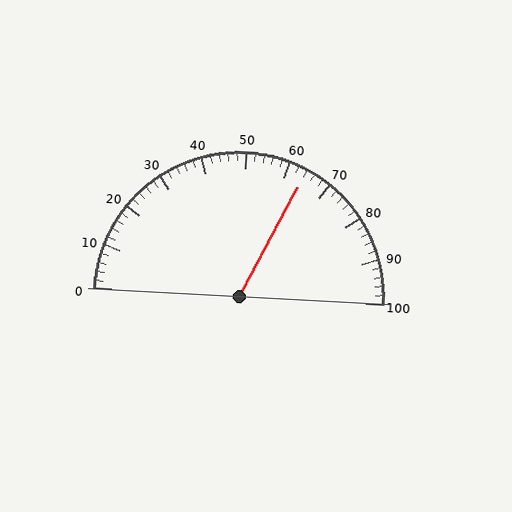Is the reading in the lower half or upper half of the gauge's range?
The reading is in the upper half of the range (0 to 100).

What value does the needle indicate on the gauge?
The needle indicates approximately 64.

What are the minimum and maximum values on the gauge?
The gauge ranges from 0 to 100.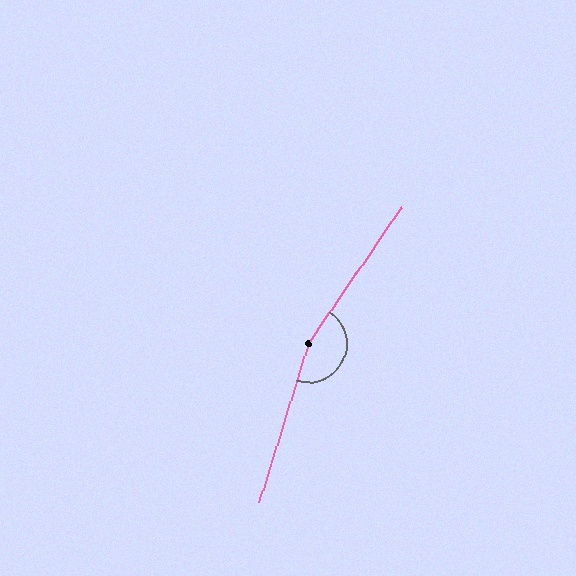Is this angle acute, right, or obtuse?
It is obtuse.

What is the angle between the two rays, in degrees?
Approximately 163 degrees.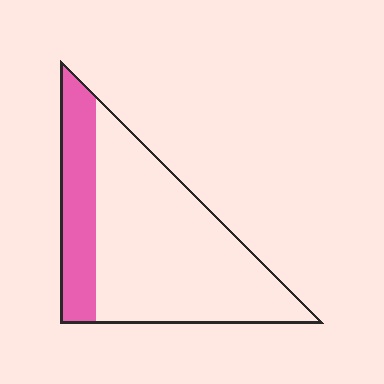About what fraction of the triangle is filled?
About one quarter (1/4).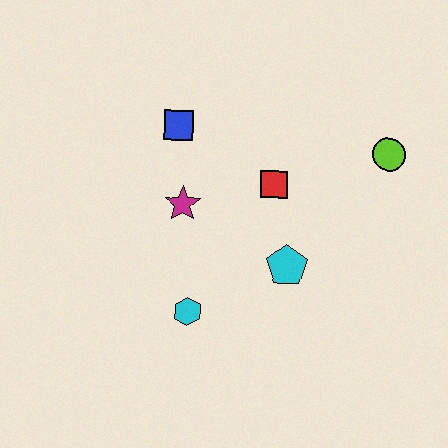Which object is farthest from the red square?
The cyan hexagon is farthest from the red square.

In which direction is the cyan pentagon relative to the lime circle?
The cyan pentagon is below the lime circle.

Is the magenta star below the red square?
Yes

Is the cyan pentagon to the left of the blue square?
No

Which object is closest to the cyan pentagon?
The red square is closest to the cyan pentagon.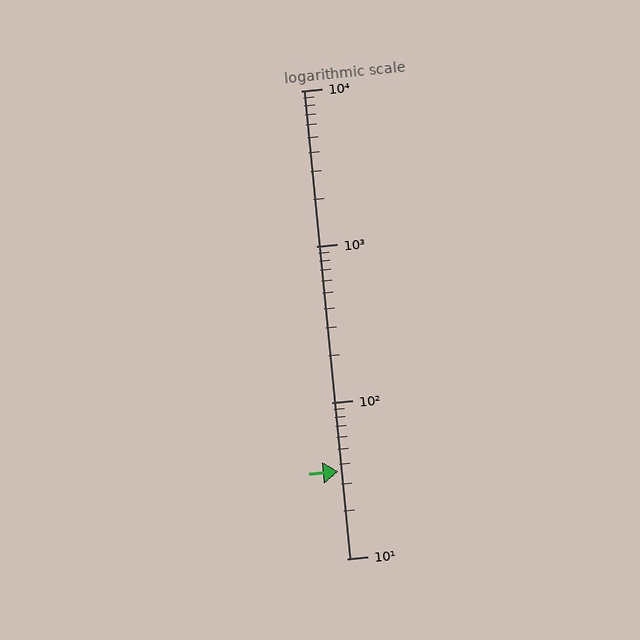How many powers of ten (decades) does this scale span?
The scale spans 3 decades, from 10 to 10000.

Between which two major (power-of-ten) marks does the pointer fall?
The pointer is between 10 and 100.